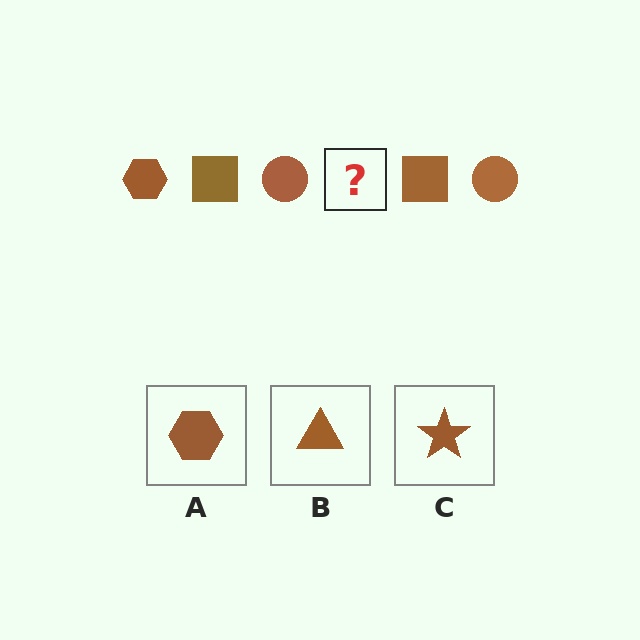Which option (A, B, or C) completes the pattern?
A.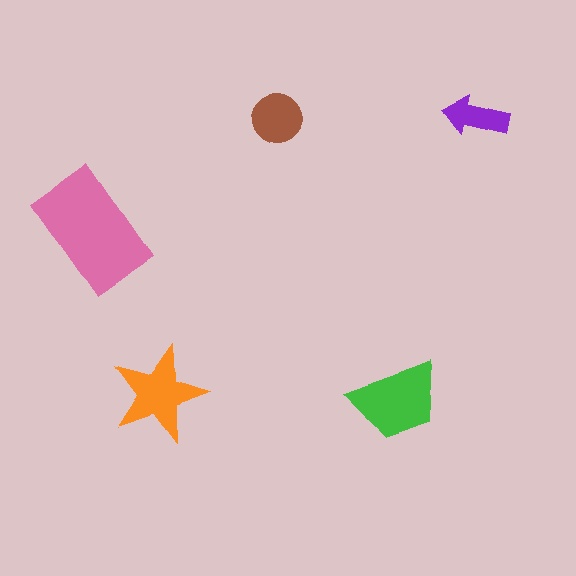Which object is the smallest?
The purple arrow.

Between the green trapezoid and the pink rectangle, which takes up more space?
The pink rectangle.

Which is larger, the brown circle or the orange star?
The orange star.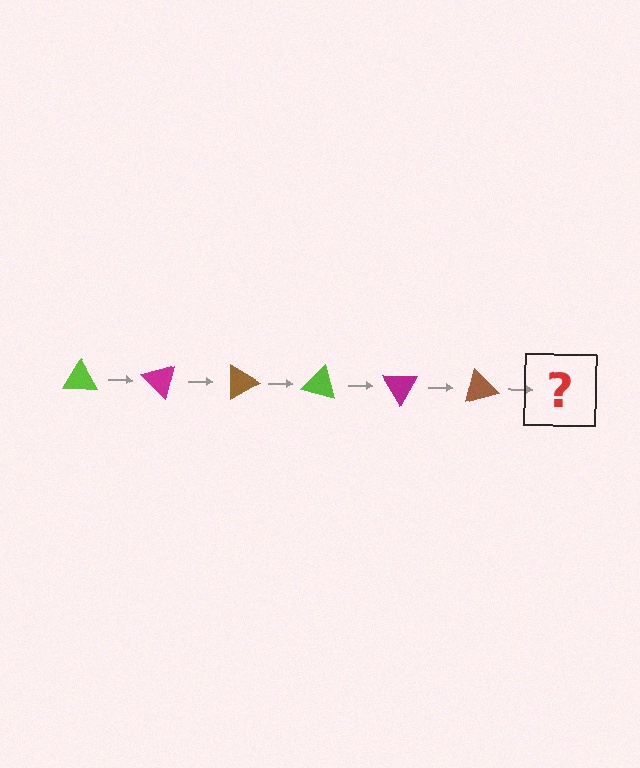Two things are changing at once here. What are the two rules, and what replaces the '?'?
The two rules are that it rotates 45 degrees each step and the color cycles through lime, magenta, and brown. The '?' should be a lime triangle, rotated 270 degrees from the start.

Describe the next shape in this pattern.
It should be a lime triangle, rotated 270 degrees from the start.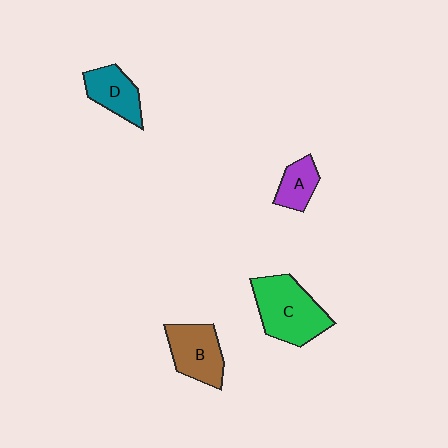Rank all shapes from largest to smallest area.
From largest to smallest: C (green), B (brown), D (teal), A (purple).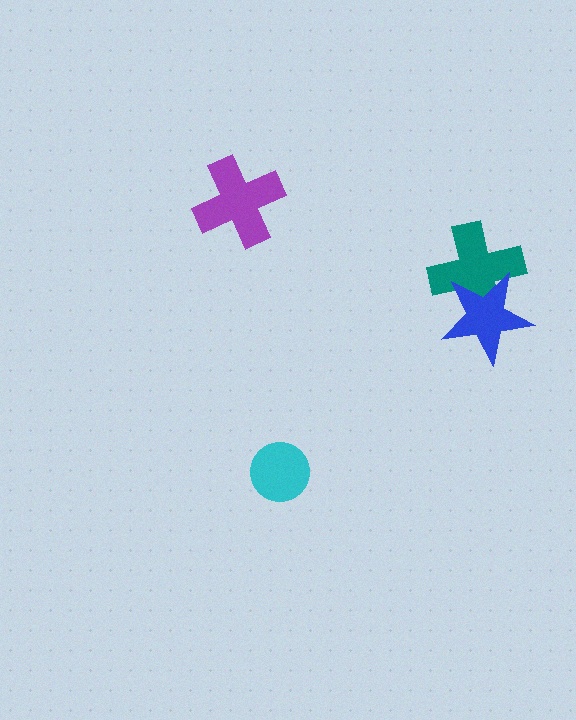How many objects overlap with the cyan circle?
0 objects overlap with the cyan circle.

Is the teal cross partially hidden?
Yes, it is partially covered by another shape.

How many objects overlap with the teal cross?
1 object overlaps with the teal cross.